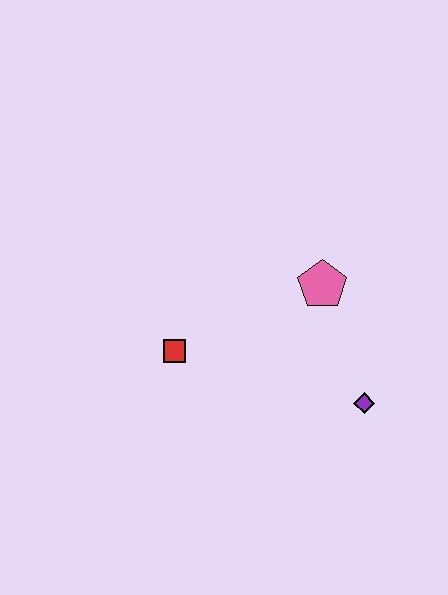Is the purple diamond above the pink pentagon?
No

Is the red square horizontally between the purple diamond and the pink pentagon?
No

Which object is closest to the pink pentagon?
The purple diamond is closest to the pink pentagon.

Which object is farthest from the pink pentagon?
The red square is farthest from the pink pentagon.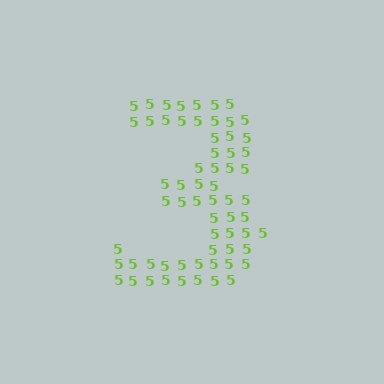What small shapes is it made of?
It is made of small digit 5's.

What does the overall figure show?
The overall figure shows the digit 3.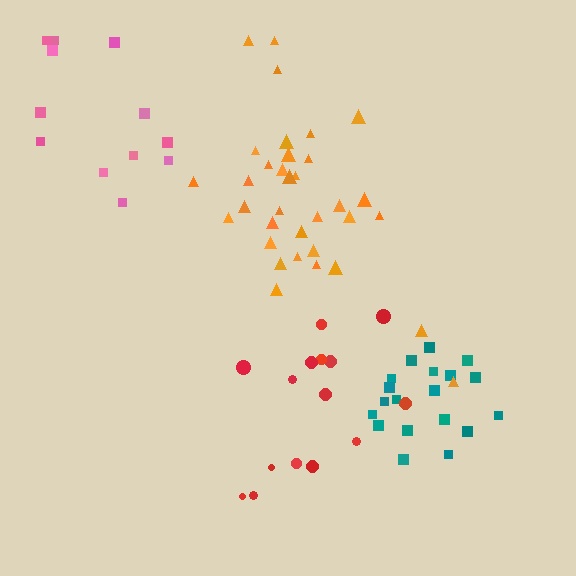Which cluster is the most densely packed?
Teal.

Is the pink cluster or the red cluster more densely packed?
Pink.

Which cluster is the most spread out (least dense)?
Red.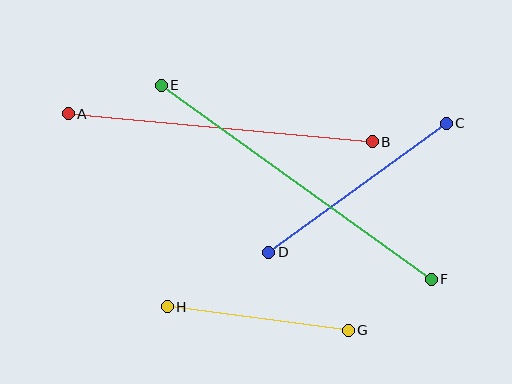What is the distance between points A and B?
The distance is approximately 306 pixels.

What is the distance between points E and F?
The distance is approximately 332 pixels.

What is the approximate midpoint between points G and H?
The midpoint is at approximately (258, 318) pixels.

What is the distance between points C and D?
The distance is approximately 219 pixels.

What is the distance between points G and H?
The distance is approximately 182 pixels.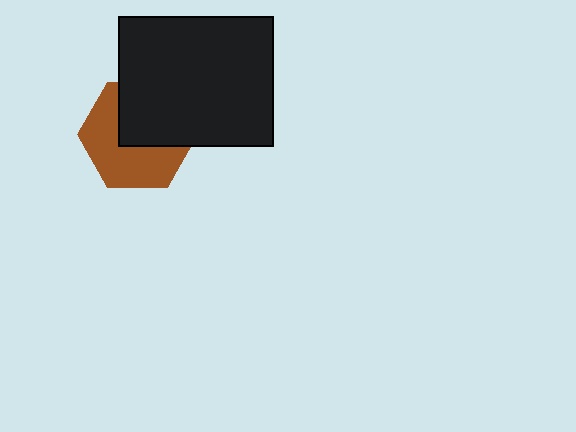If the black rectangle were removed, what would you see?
You would see the complete brown hexagon.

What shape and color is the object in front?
The object in front is a black rectangle.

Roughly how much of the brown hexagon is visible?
About half of it is visible (roughly 54%).